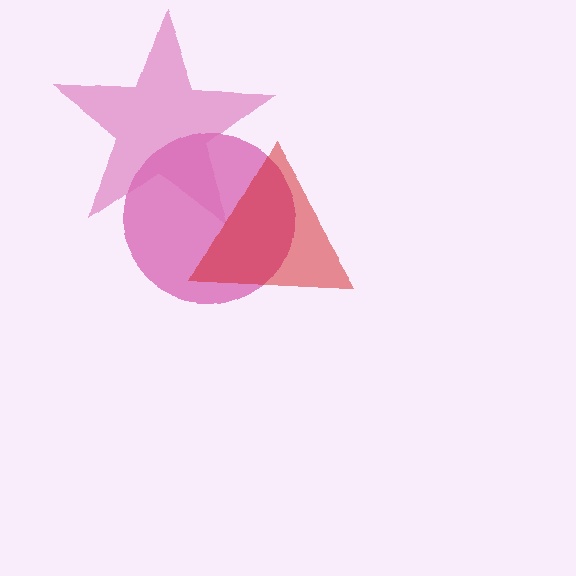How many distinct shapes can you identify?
There are 3 distinct shapes: a magenta circle, a pink star, a red triangle.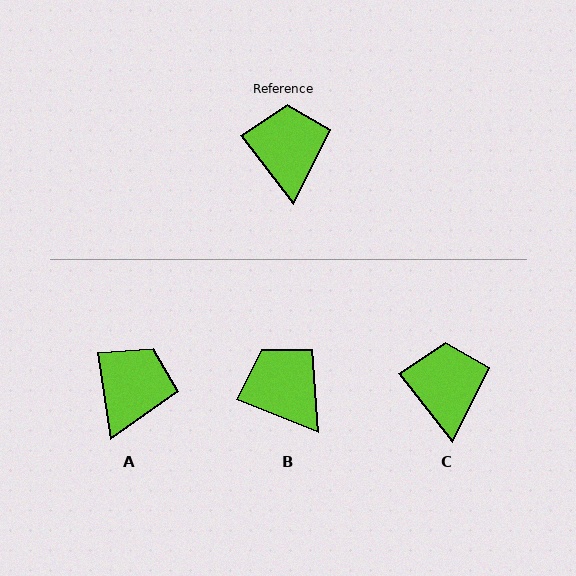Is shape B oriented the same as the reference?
No, it is off by about 30 degrees.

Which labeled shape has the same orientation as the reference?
C.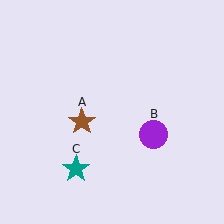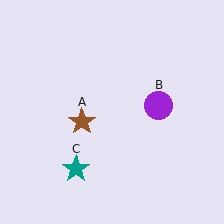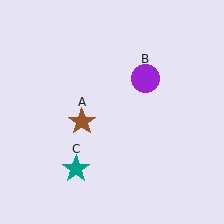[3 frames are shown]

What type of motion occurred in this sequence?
The purple circle (object B) rotated counterclockwise around the center of the scene.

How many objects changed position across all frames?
1 object changed position: purple circle (object B).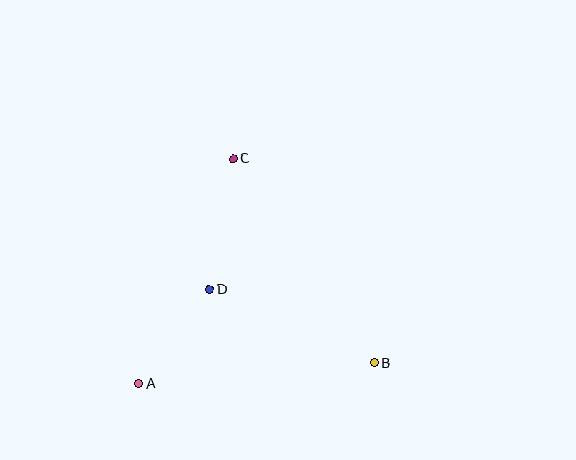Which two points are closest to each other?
Points A and D are closest to each other.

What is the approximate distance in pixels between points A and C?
The distance between A and C is approximately 244 pixels.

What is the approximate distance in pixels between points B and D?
The distance between B and D is approximately 181 pixels.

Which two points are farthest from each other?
Points B and C are farthest from each other.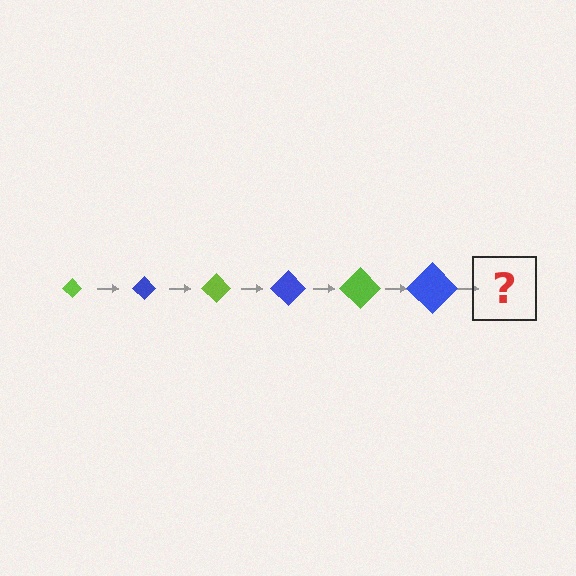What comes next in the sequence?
The next element should be a lime diamond, larger than the previous one.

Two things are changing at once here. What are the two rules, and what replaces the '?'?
The two rules are that the diamond grows larger each step and the color cycles through lime and blue. The '?' should be a lime diamond, larger than the previous one.